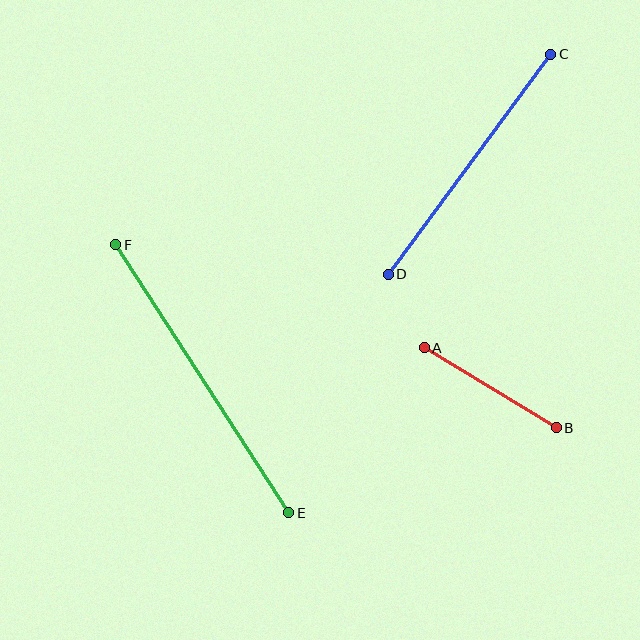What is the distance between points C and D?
The distance is approximately 274 pixels.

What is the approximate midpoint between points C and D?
The midpoint is at approximately (470, 164) pixels.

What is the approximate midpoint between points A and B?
The midpoint is at approximately (490, 388) pixels.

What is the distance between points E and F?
The distance is approximately 319 pixels.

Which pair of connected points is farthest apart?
Points E and F are farthest apart.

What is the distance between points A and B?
The distance is approximately 155 pixels.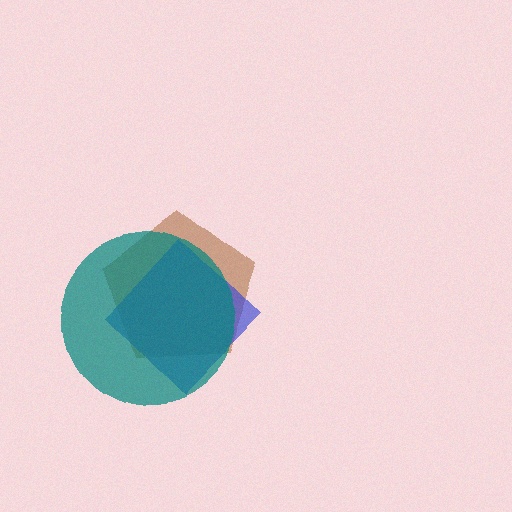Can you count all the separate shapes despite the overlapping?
Yes, there are 3 separate shapes.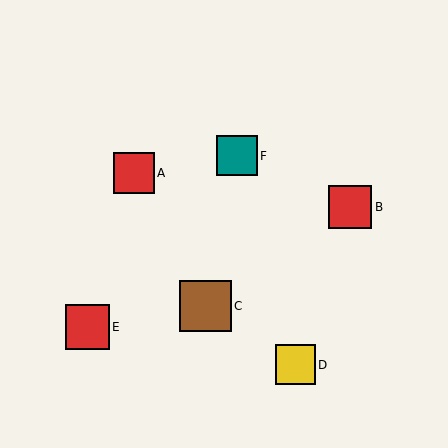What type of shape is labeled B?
Shape B is a red square.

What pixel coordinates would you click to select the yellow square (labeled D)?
Click at (295, 365) to select the yellow square D.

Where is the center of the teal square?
The center of the teal square is at (237, 156).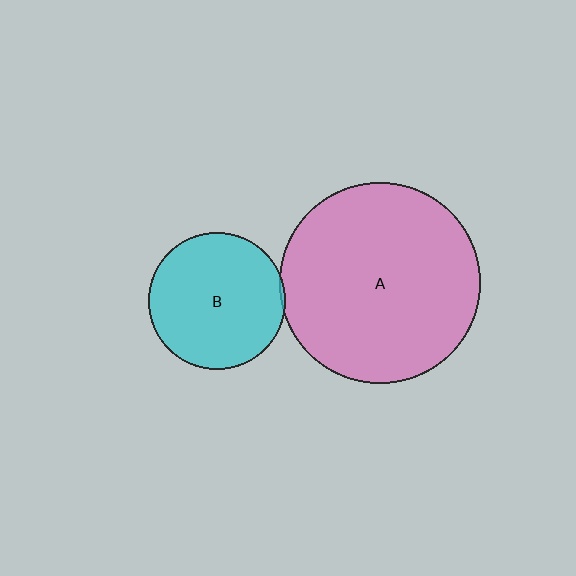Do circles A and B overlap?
Yes.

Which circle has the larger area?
Circle A (pink).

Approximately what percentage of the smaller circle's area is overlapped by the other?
Approximately 5%.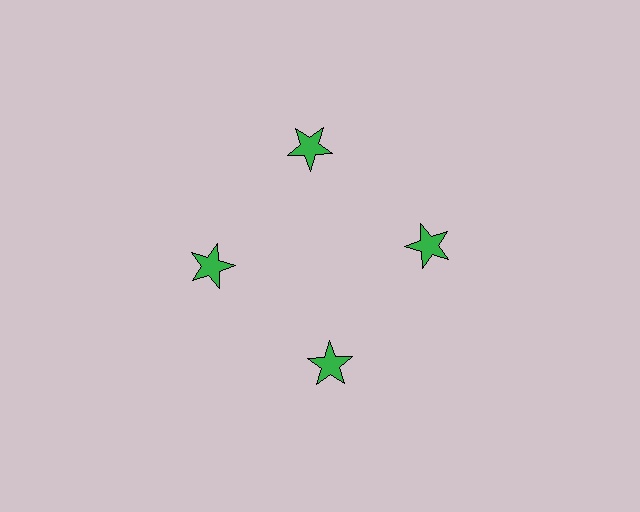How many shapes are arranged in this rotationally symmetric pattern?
There are 4 shapes, arranged in 4 groups of 1.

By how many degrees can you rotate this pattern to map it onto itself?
The pattern maps onto itself every 90 degrees of rotation.